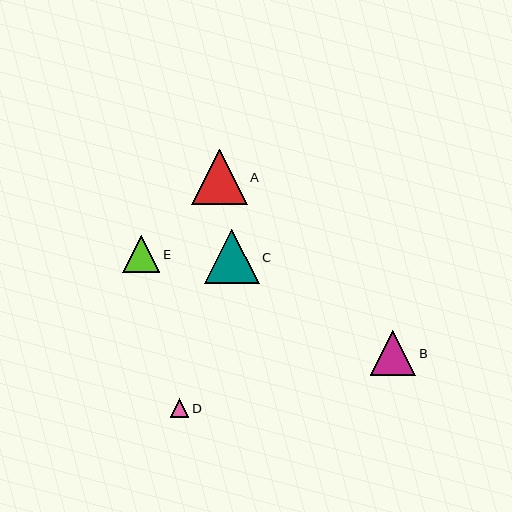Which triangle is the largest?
Triangle A is the largest with a size of approximately 56 pixels.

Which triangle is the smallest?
Triangle D is the smallest with a size of approximately 19 pixels.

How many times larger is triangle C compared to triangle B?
Triangle C is approximately 1.2 times the size of triangle B.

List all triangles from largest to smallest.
From largest to smallest: A, C, B, E, D.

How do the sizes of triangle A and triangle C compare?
Triangle A and triangle C are approximately the same size.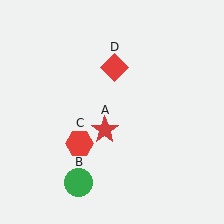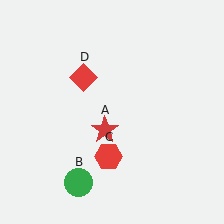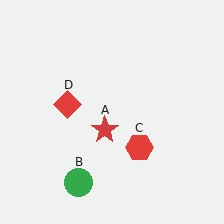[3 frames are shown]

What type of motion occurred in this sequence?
The red hexagon (object C), red diamond (object D) rotated counterclockwise around the center of the scene.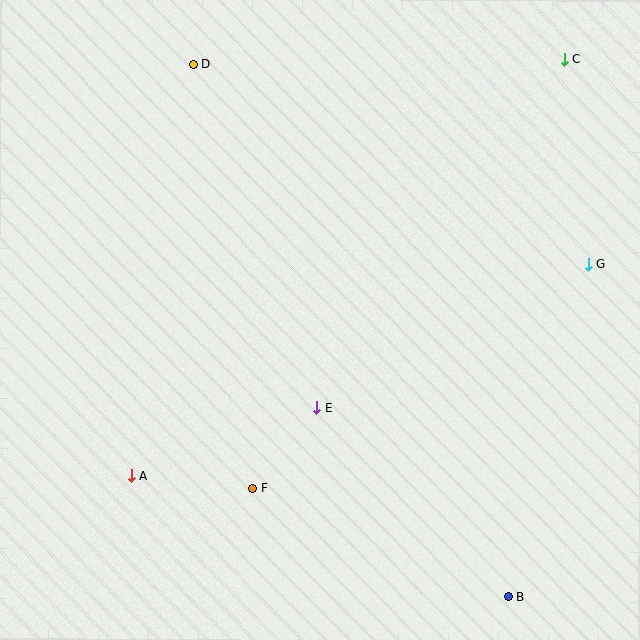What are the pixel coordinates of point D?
Point D is at (193, 64).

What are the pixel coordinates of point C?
Point C is at (564, 59).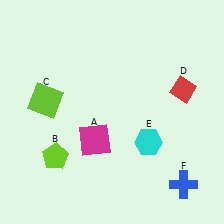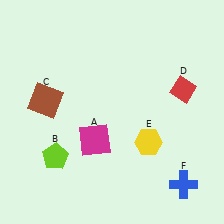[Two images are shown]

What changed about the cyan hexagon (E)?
In Image 1, E is cyan. In Image 2, it changed to yellow.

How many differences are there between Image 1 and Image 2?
There are 2 differences between the two images.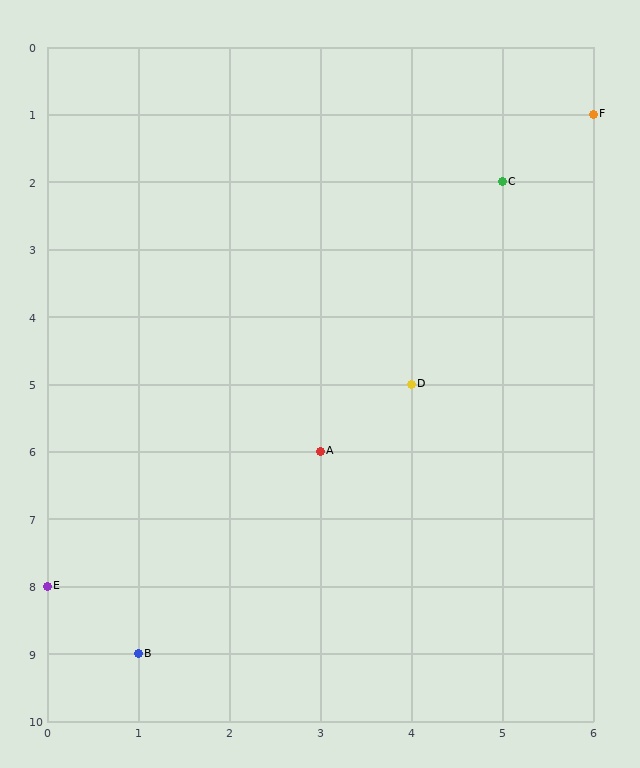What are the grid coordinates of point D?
Point D is at grid coordinates (4, 5).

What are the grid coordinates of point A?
Point A is at grid coordinates (3, 6).